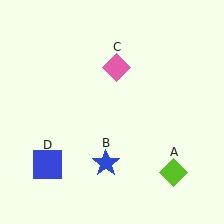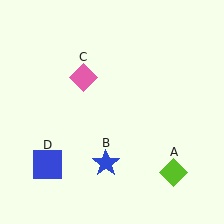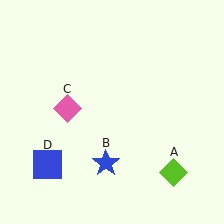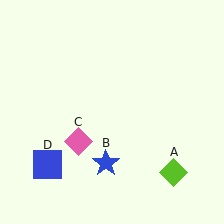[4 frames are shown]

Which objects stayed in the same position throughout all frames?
Lime diamond (object A) and blue star (object B) and blue square (object D) remained stationary.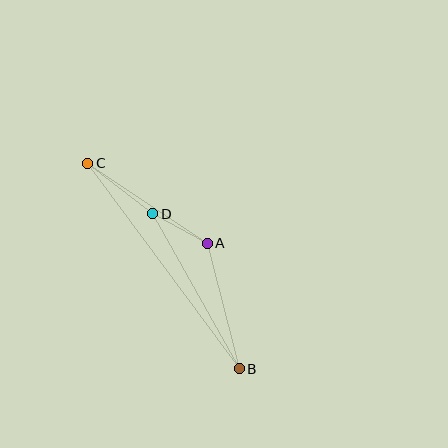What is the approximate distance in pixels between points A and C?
The distance between A and C is approximately 144 pixels.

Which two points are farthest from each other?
Points B and C are farthest from each other.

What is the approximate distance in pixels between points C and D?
The distance between C and D is approximately 82 pixels.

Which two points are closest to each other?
Points A and D are closest to each other.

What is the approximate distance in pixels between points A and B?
The distance between A and B is approximately 130 pixels.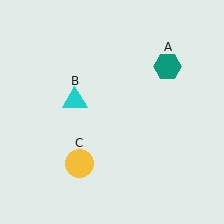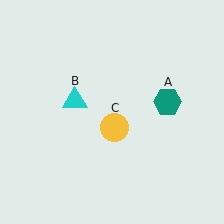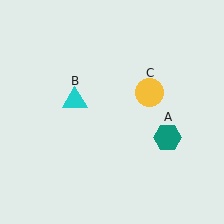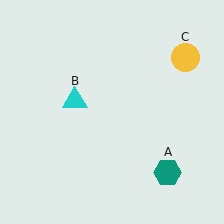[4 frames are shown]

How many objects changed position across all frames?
2 objects changed position: teal hexagon (object A), yellow circle (object C).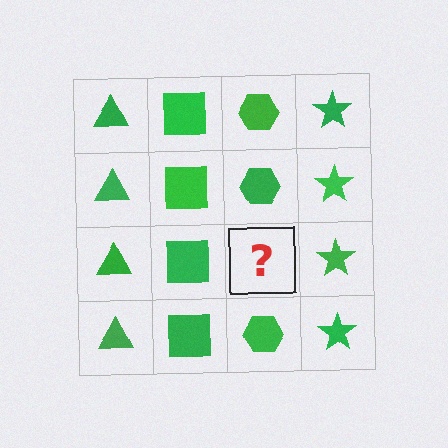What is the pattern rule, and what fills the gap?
The rule is that each column has a consistent shape. The gap should be filled with a green hexagon.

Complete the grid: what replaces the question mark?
The question mark should be replaced with a green hexagon.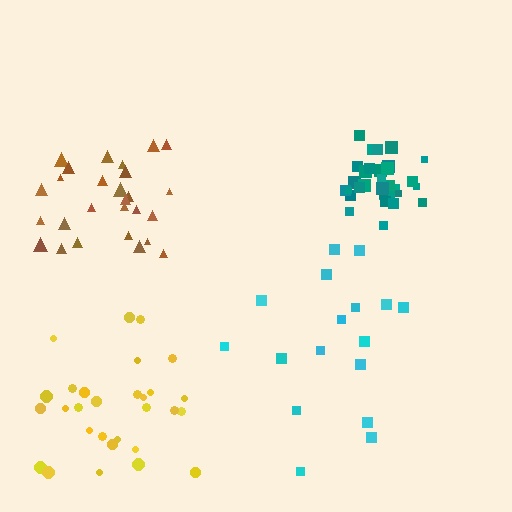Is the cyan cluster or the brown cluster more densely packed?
Brown.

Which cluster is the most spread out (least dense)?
Cyan.